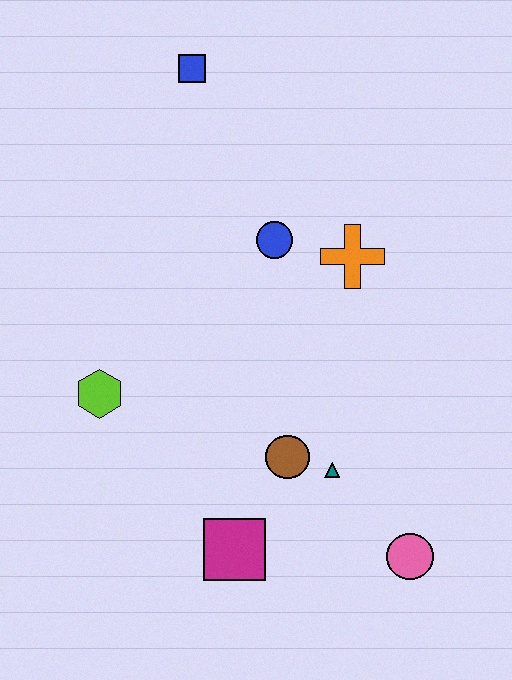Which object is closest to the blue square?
The blue circle is closest to the blue square.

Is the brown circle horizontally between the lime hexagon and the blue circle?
No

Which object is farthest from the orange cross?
The magenta square is farthest from the orange cross.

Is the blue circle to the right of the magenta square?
Yes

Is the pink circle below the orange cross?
Yes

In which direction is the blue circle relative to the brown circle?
The blue circle is above the brown circle.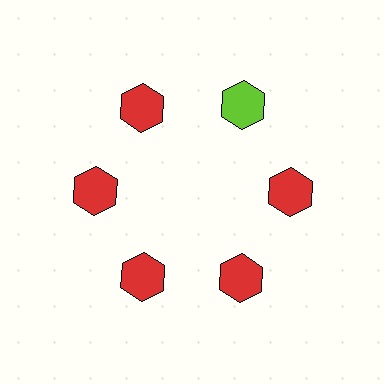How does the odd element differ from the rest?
It has a different color: lime instead of red.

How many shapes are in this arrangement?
There are 6 shapes arranged in a ring pattern.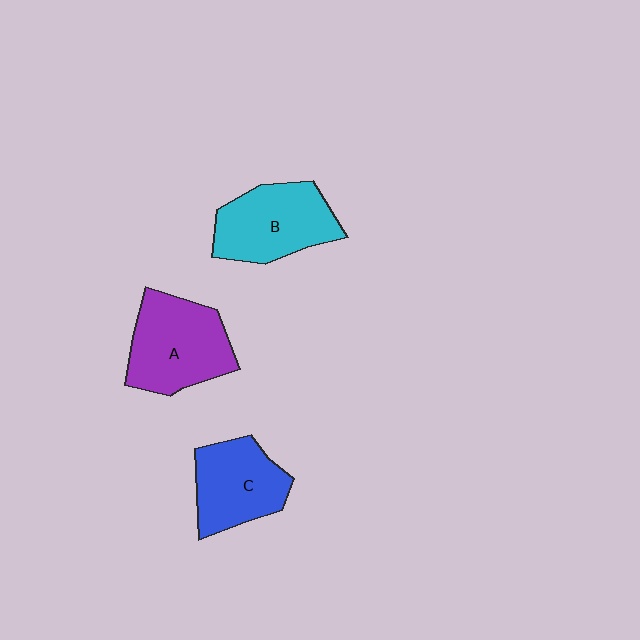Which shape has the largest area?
Shape A (purple).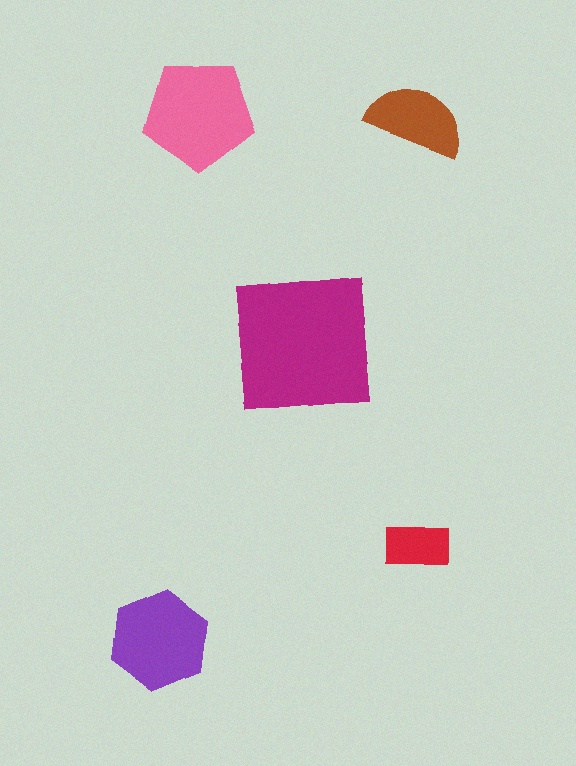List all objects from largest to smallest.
The magenta square, the pink pentagon, the purple hexagon, the brown semicircle, the red rectangle.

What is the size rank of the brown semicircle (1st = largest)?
4th.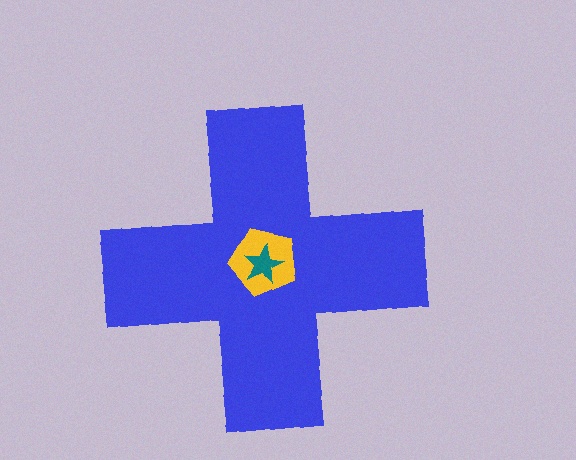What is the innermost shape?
The teal star.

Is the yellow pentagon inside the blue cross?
Yes.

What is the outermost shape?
The blue cross.